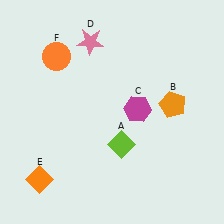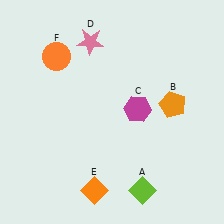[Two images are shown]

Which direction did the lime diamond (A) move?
The lime diamond (A) moved down.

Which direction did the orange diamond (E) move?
The orange diamond (E) moved right.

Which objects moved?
The objects that moved are: the lime diamond (A), the orange diamond (E).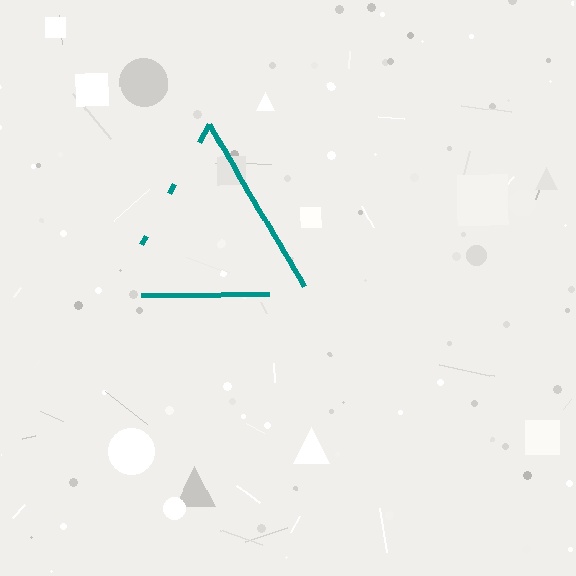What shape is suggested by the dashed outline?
The dashed outline suggests a triangle.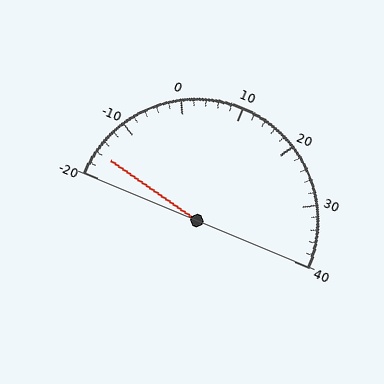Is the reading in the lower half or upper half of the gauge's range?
The reading is in the lower half of the range (-20 to 40).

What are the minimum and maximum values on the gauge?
The gauge ranges from -20 to 40.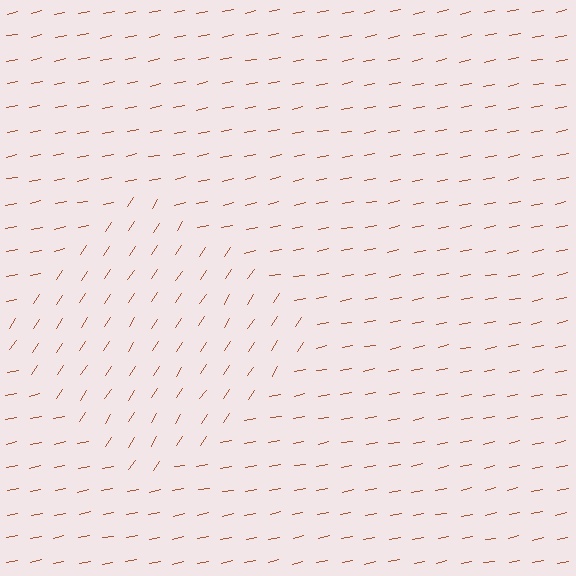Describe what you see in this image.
The image is filled with small brown line segments. A diamond region in the image has lines oriented differently from the surrounding lines, creating a visible texture boundary.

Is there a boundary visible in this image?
Yes, there is a texture boundary formed by a change in line orientation.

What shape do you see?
I see a diamond.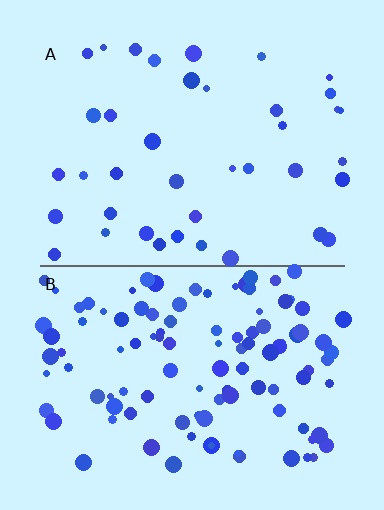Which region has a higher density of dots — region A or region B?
B (the bottom).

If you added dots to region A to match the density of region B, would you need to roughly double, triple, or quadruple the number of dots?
Approximately triple.